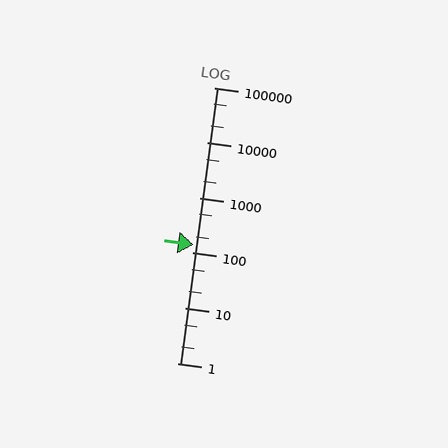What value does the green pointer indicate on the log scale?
The pointer indicates approximately 140.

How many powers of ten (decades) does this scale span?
The scale spans 5 decades, from 1 to 100000.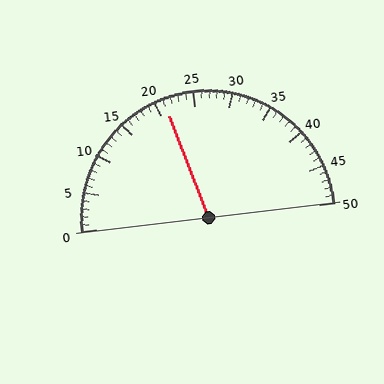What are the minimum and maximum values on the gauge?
The gauge ranges from 0 to 50.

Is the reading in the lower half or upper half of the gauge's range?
The reading is in the lower half of the range (0 to 50).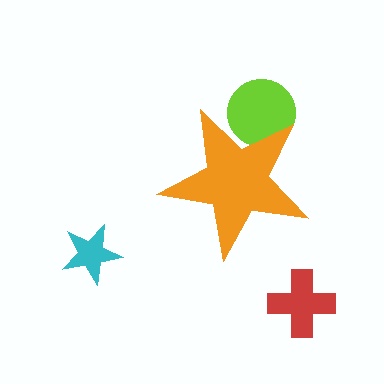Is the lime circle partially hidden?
Yes, the lime circle is partially hidden behind the orange star.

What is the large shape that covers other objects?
An orange star.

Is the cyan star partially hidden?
No, the cyan star is fully visible.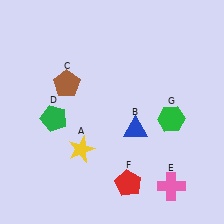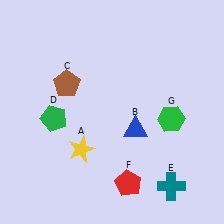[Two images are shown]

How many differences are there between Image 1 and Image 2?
There is 1 difference between the two images.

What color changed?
The cross (E) changed from pink in Image 1 to teal in Image 2.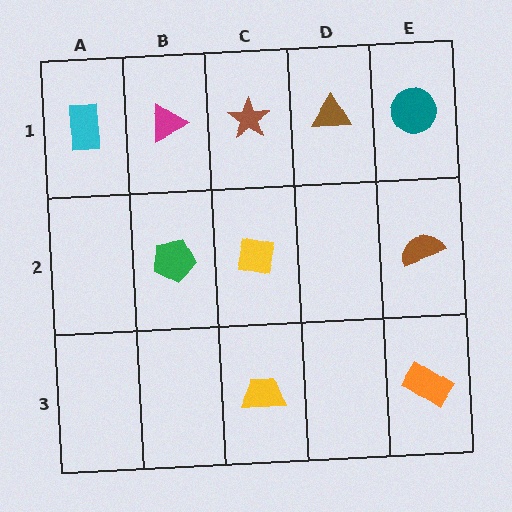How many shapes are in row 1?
5 shapes.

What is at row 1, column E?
A teal circle.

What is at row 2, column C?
A yellow square.